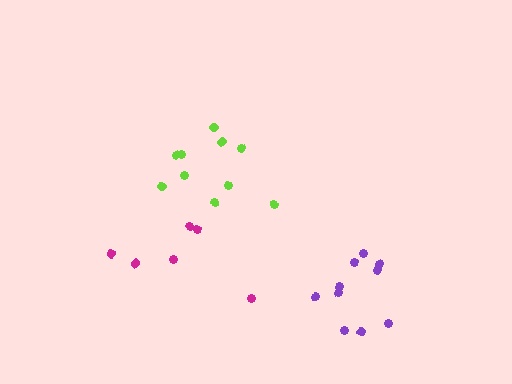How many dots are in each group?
Group 1: 6 dots, Group 2: 10 dots, Group 3: 10 dots (26 total).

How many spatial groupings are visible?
There are 3 spatial groupings.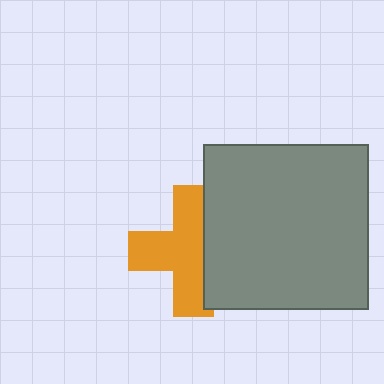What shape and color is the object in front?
The object in front is a gray square.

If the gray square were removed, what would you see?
You would see the complete orange cross.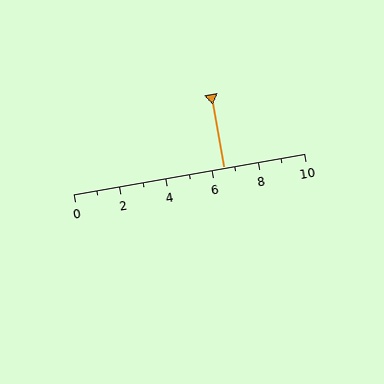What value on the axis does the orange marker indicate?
The marker indicates approximately 6.5.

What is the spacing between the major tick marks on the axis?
The major ticks are spaced 2 apart.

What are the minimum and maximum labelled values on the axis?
The axis runs from 0 to 10.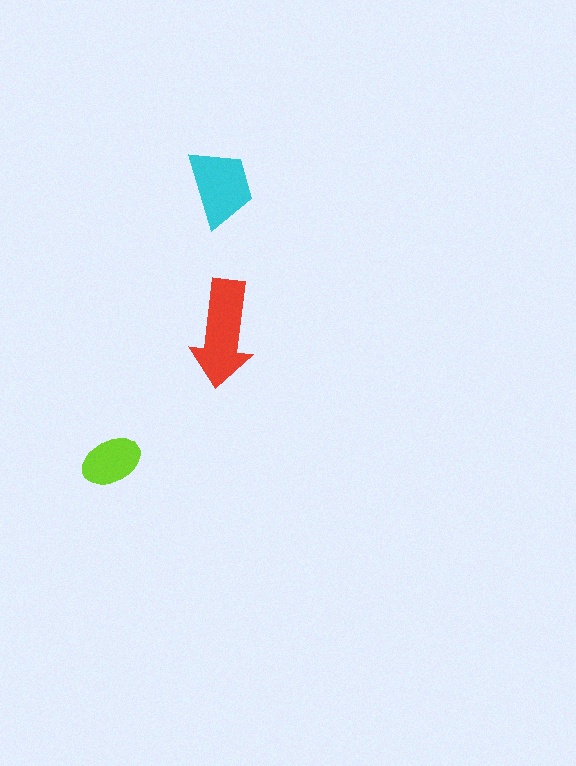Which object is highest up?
The cyan trapezoid is topmost.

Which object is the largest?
The red arrow.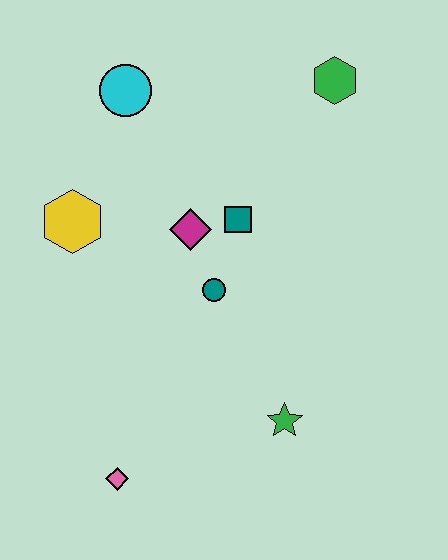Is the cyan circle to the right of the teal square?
No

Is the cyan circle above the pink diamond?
Yes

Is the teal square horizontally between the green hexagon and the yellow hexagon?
Yes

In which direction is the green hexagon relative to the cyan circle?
The green hexagon is to the right of the cyan circle.